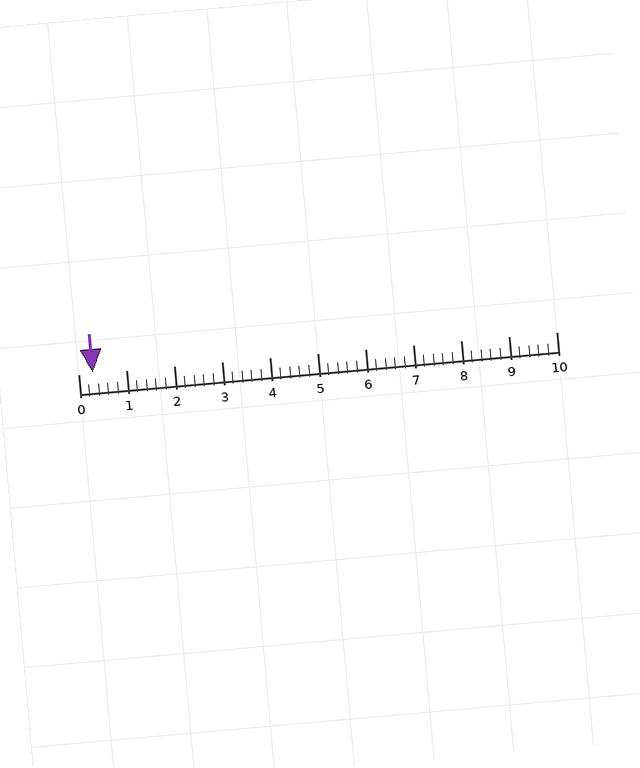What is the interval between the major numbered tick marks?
The major tick marks are spaced 1 units apart.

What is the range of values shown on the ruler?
The ruler shows values from 0 to 10.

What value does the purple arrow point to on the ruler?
The purple arrow points to approximately 0.3.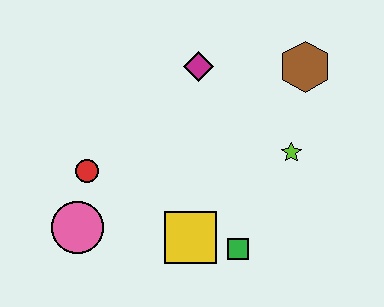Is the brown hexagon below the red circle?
No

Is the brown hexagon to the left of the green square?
No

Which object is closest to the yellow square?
The green square is closest to the yellow square.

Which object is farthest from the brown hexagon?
The pink circle is farthest from the brown hexagon.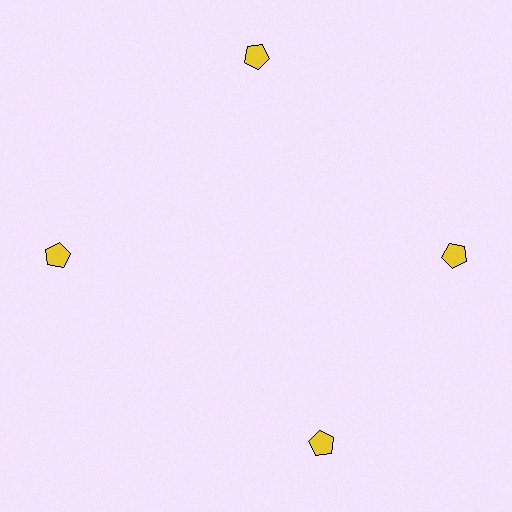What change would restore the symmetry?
The symmetry would be restored by rotating it back into even spacing with its neighbors so that all 4 pentagons sit at equal angles and equal distance from the center.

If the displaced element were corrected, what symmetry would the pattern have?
It would have 4-fold rotational symmetry — the pattern would map onto itself every 90 degrees.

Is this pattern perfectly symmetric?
No. The 4 yellow pentagons are arranged in a ring, but one element near the 6 o'clock position is rotated out of alignment along the ring, breaking the 4-fold rotational symmetry.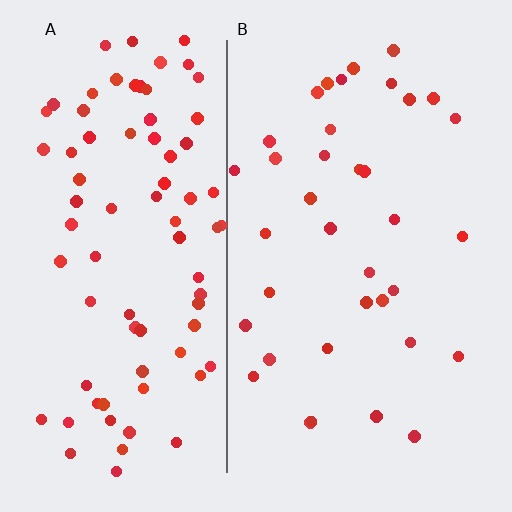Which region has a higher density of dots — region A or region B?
A (the left).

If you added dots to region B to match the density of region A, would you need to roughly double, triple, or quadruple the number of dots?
Approximately double.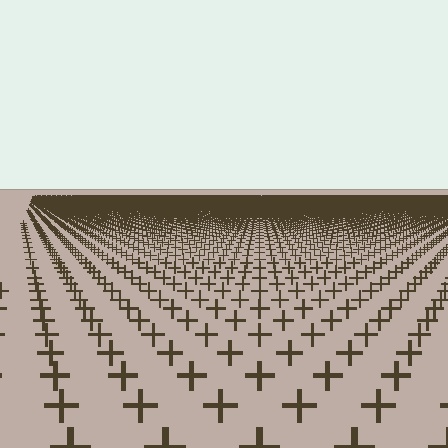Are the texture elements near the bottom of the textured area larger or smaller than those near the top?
Larger. Near the bottom, elements are closer to the viewer and appear at a bigger on-screen size.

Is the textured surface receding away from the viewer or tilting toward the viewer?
The surface is receding away from the viewer. Texture elements get smaller and denser toward the top.